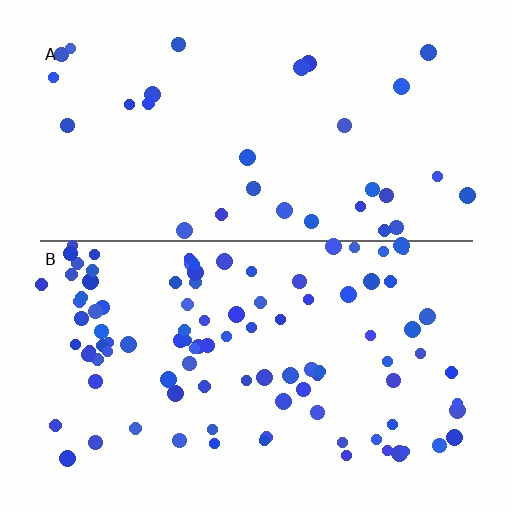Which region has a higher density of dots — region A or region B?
B (the bottom).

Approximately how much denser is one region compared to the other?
Approximately 3.1× — region B over region A.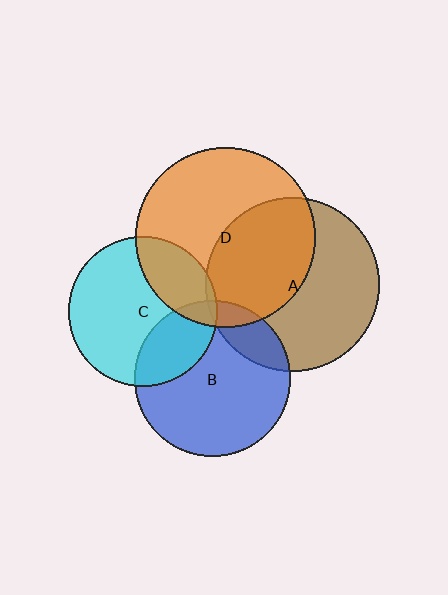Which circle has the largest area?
Circle D (orange).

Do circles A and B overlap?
Yes.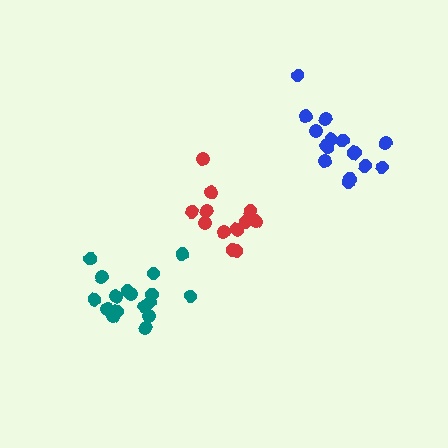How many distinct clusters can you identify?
There are 3 distinct clusters.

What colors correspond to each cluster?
The clusters are colored: blue, red, teal.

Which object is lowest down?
The teal cluster is bottommost.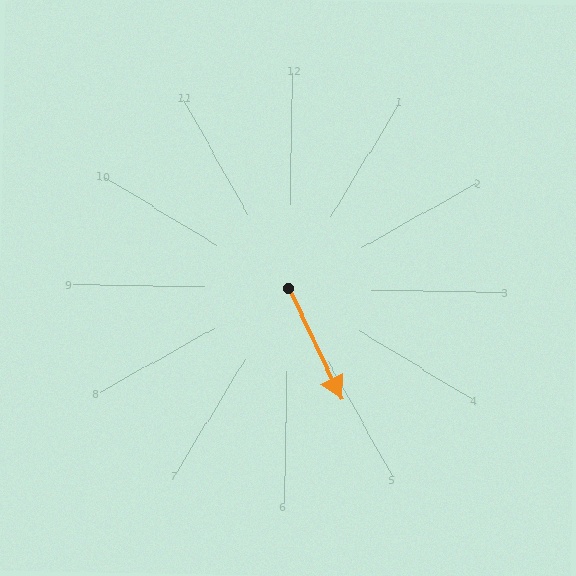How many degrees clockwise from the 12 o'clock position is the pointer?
Approximately 153 degrees.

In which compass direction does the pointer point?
Southeast.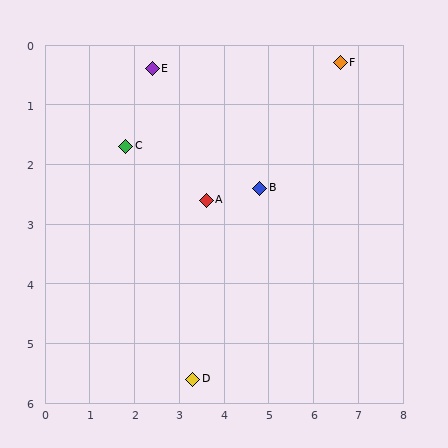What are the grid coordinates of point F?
Point F is at approximately (6.6, 0.3).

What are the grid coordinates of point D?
Point D is at approximately (3.3, 5.6).